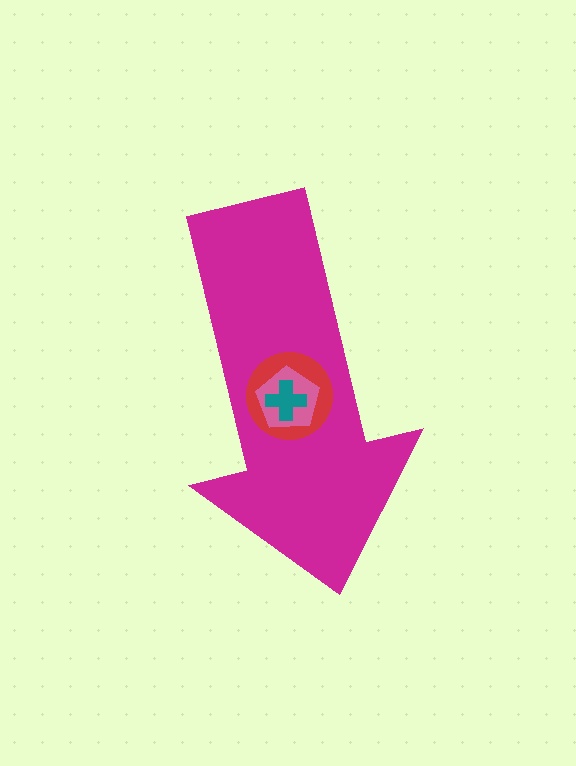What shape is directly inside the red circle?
The pink pentagon.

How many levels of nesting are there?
4.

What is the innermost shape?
The teal cross.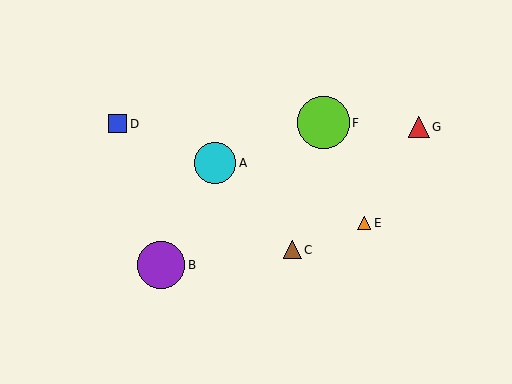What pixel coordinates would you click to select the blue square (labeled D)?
Click at (118, 124) to select the blue square D.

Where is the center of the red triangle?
The center of the red triangle is at (419, 127).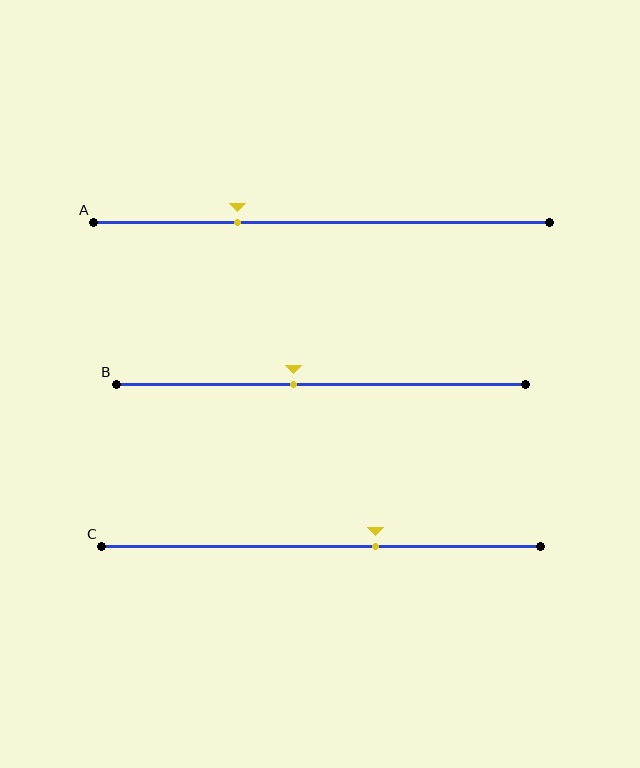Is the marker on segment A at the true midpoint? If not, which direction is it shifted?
No, the marker on segment A is shifted to the left by about 18% of the segment length.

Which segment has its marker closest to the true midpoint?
Segment B has its marker closest to the true midpoint.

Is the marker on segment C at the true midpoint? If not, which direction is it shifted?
No, the marker on segment C is shifted to the right by about 12% of the segment length.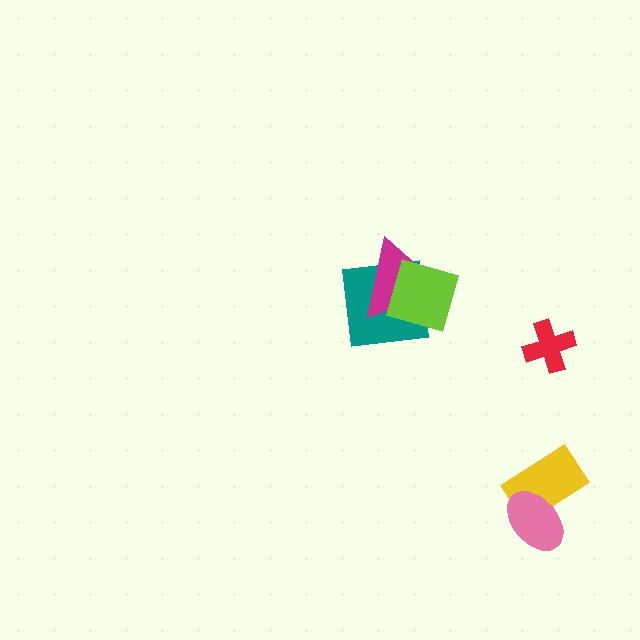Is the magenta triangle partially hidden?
Yes, it is partially covered by another shape.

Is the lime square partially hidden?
No, no other shape covers it.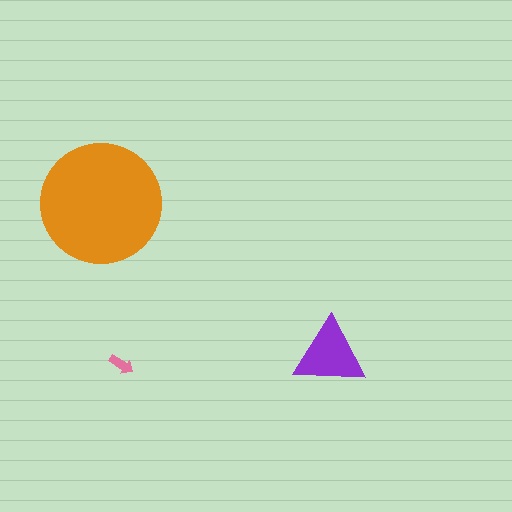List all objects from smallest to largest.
The pink arrow, the purple triangle, the orange circle.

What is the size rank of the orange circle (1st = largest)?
1st.